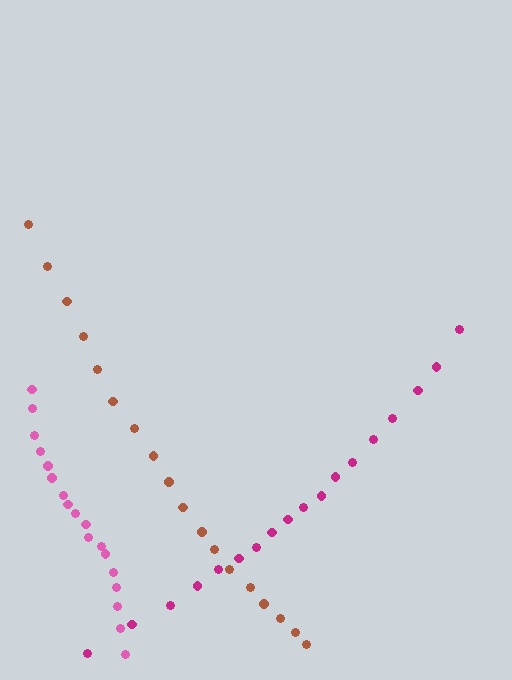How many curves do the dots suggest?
There are 3 distinct paths.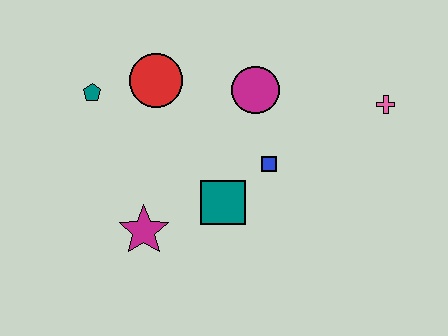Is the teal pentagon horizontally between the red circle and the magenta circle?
No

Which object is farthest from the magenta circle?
The magenta star is farthest from the magenta circle.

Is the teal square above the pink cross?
No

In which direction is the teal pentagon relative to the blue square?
The teal pentagon is to the left of the blue square.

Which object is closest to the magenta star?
The teal square is closest to the magenta star.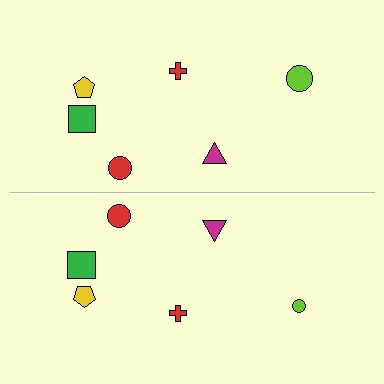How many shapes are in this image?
There are 12 shapes in this image.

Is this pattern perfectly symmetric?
No, the pattern is not perfectly symmetric. The lime circle on the bottom side has a different size than its mirror counterpart.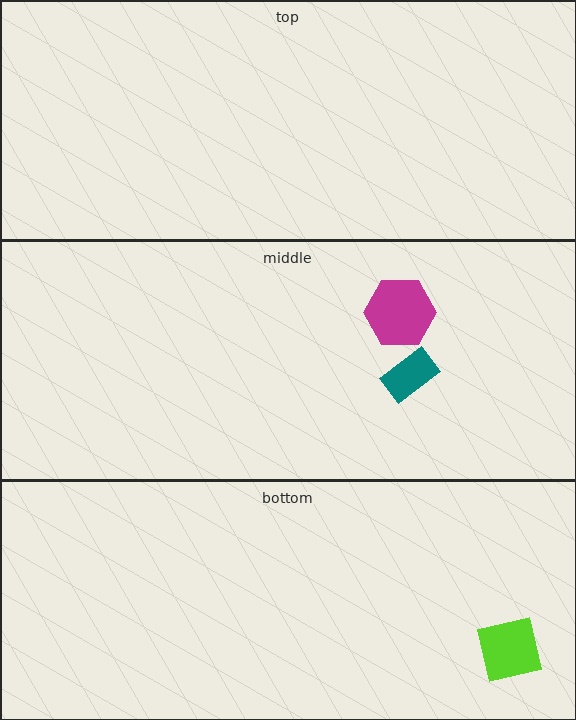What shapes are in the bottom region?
The lime square.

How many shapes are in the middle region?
2.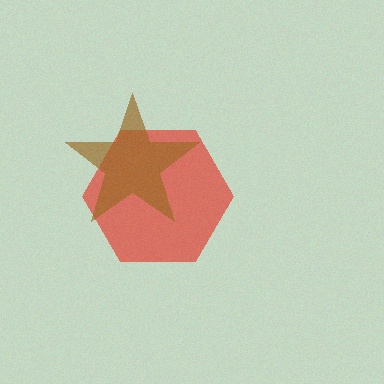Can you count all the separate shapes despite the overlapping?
Yes, there are 2 separate shapes.